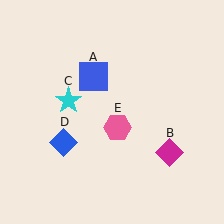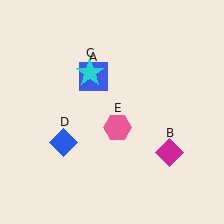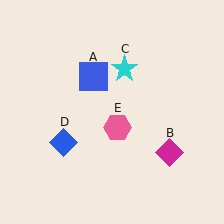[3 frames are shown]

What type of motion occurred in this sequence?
The cyan star (object C) rotated clockwise around the center of the scene.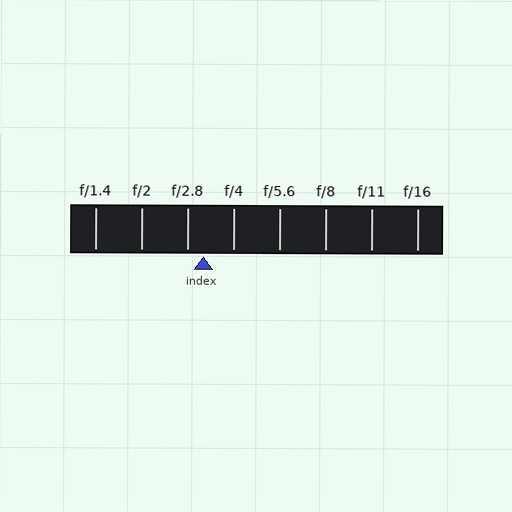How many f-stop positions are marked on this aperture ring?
There are 8 f-stop positions marked.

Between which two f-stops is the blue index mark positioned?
The index mark is between f/2.8 and f/4.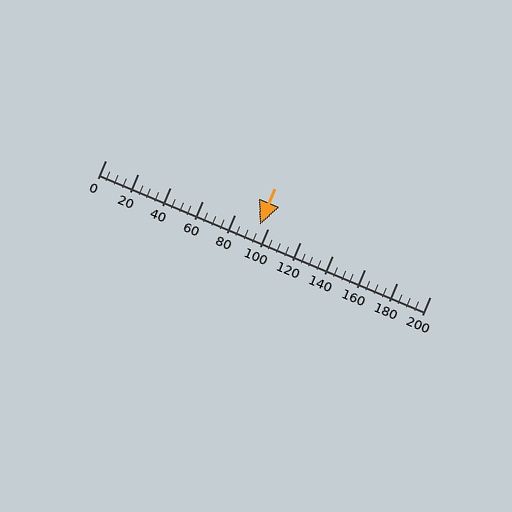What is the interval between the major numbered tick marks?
The major tick marks are spaced 20 units apart.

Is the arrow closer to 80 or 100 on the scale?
The arrow is closer to 100.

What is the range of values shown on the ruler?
The ruler shows values from 0 to 200.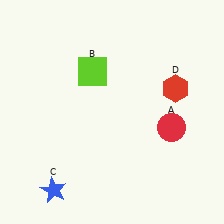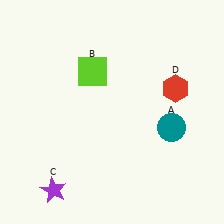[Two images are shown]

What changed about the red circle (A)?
In Image 1, A is red. In Image 2, it changed to teal.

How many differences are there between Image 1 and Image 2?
There are 2 differences between the two images.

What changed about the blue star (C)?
In Image 1, C is blue. In Image 2, it changed to purple.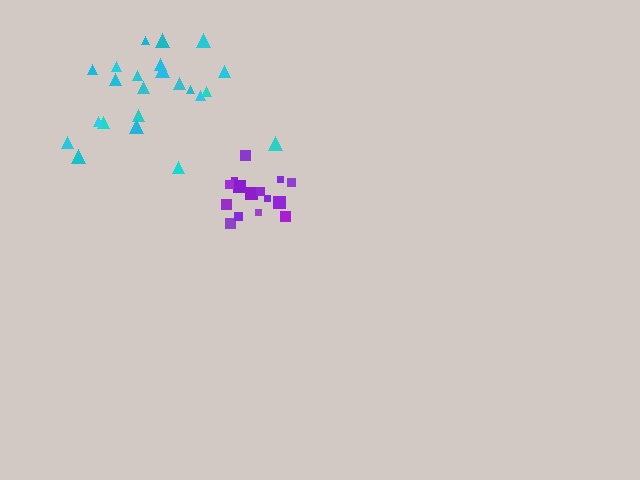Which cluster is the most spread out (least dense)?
Cyan.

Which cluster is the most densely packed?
Purple.